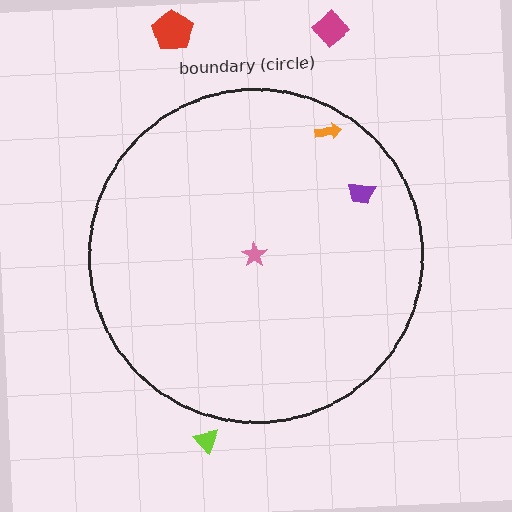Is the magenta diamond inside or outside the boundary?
Outside.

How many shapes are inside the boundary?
3 inside, 3 outside.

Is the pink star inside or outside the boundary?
Inside.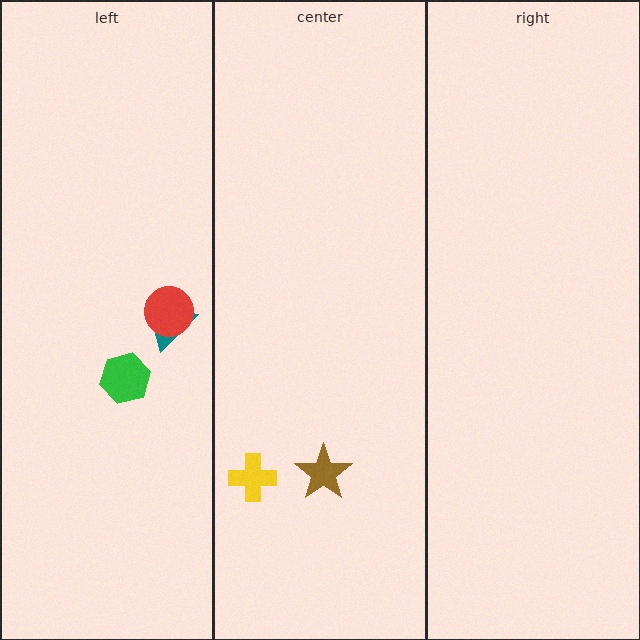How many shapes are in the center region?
2.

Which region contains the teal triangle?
The left region.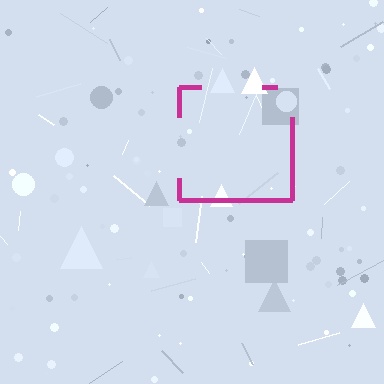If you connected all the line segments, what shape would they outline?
They would outline a square.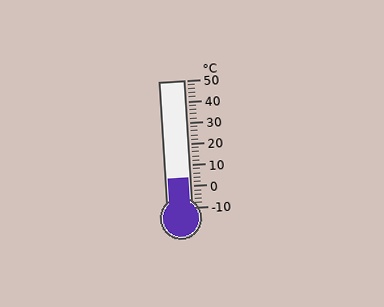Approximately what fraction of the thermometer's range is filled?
The thermometer is filled to approximately 25% of its range.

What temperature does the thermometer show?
The thermometer shows approximately 4°C.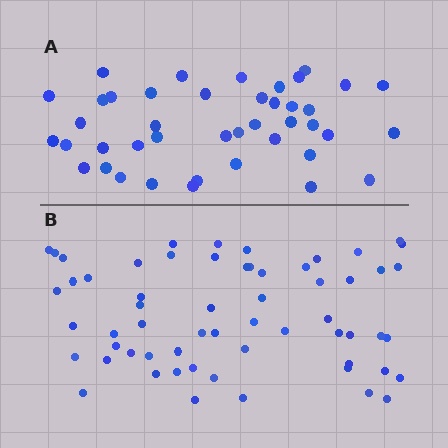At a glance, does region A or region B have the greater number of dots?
Region B (the bottom region) has more dots.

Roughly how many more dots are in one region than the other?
Region B has approximately 20 more dots than region A.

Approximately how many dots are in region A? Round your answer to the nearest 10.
About 40 dots. (The exact count is 42, which rounds to 40.)